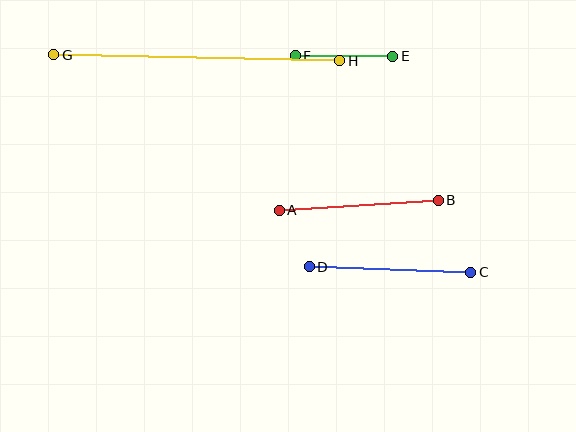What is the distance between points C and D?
The distance is approximately 162 pixels.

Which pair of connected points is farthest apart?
Points G and H are farthest apart.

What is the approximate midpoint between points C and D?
The midpoint is at approximately (390, 269) pixels.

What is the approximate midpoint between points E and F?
The midpoint is at approximately (344, 56) pixels.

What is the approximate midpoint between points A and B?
The midpoint is at approximately (359, 205) pixels.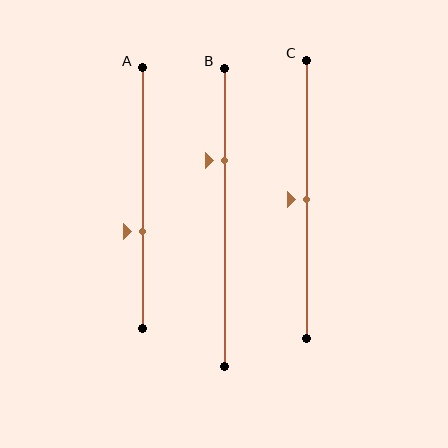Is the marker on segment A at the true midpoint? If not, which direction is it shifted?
No, the marker on segment A is shifted downward by about 13% of the segment length.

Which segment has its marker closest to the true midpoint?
Segment C has its marker closest to the true midpoint.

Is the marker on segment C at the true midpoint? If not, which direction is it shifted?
Yes, the marker on segment C is at the true midpoint.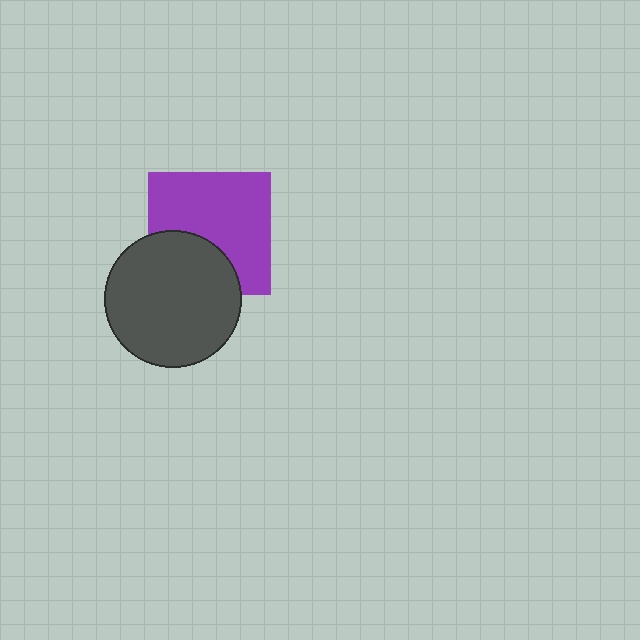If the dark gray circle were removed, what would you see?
You would see the complete purple square.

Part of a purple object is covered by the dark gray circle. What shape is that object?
It is a square.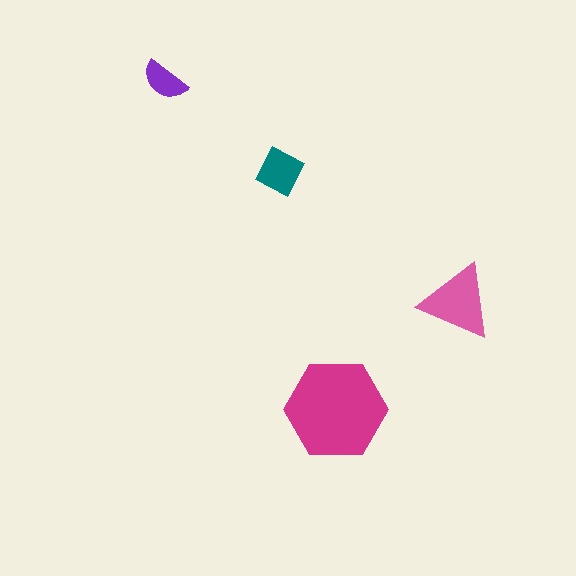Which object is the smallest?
The purple semicircle.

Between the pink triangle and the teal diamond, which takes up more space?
The pink triangle.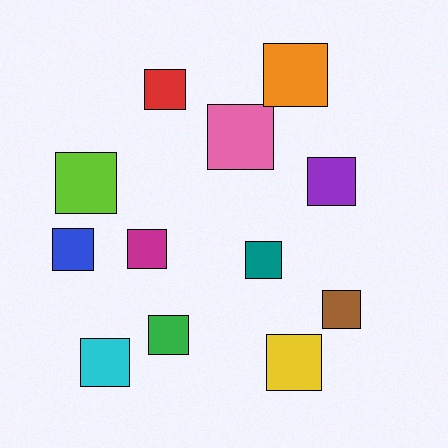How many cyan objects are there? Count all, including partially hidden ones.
There is 1 cyan object.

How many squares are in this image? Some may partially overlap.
There are 12 squares.